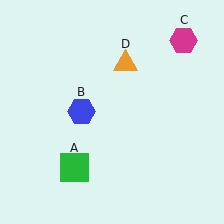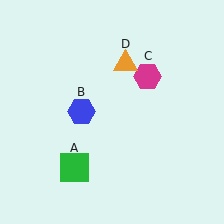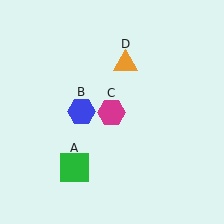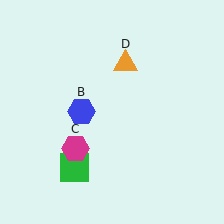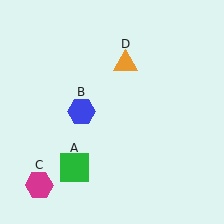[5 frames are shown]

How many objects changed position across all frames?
1 object changed position: magenta hexagon (object C).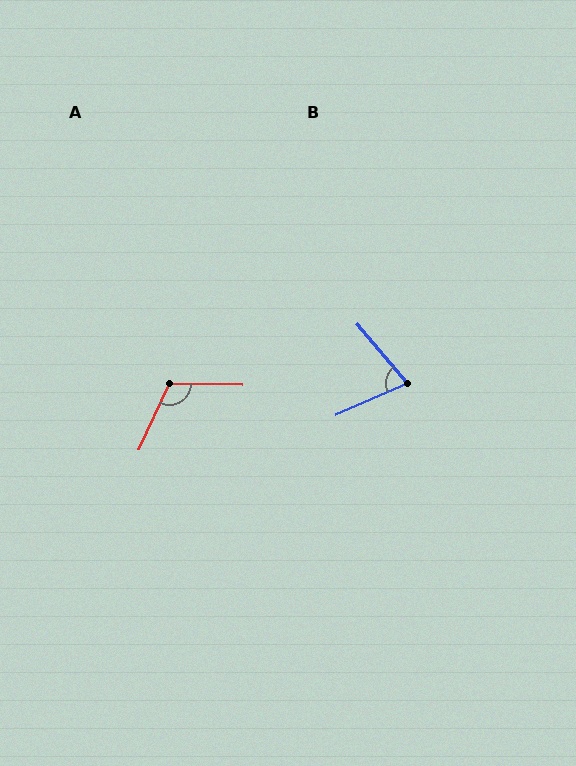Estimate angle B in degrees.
Approximately 73 degrees.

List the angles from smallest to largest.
B (73°), A (114°).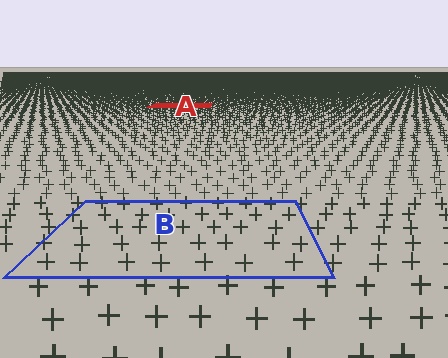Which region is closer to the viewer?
Region B is closer. The texture elements there are larger and more spread out.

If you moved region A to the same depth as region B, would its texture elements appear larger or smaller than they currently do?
They would appear larger. At a closer depth, the same texture elements are projected at a bigger on-screen size.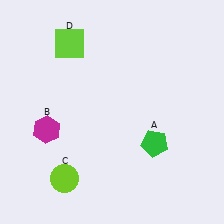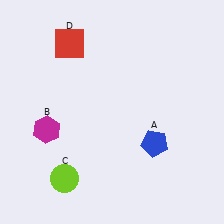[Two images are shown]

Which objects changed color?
A changed from green to blue. D changed from lime to red.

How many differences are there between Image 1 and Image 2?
There are 2 differences between the two images.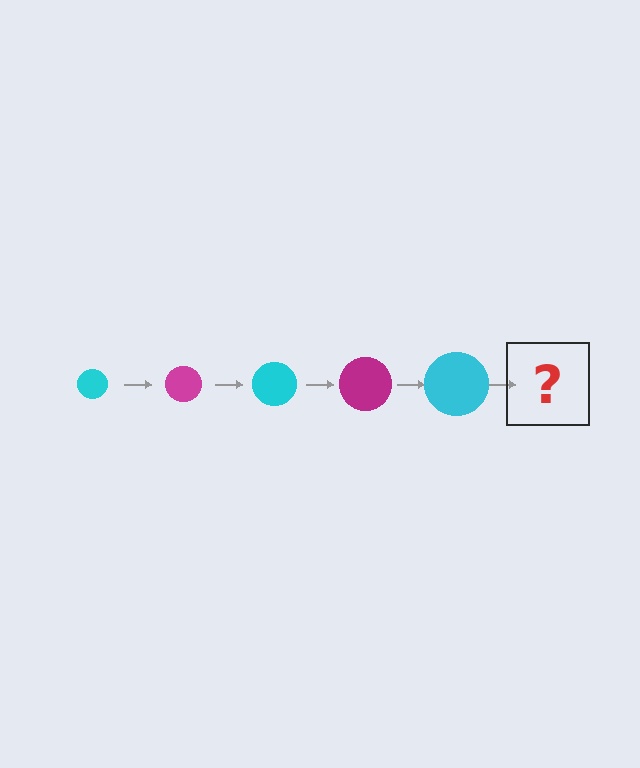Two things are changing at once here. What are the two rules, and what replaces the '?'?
The two rules are that the circle grows larger each step and the color cycles through cyan and magenta. The '?' should be a magenta circle, larger than the previous one.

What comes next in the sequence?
The next element should be a magenta circle, larger than the previous one.